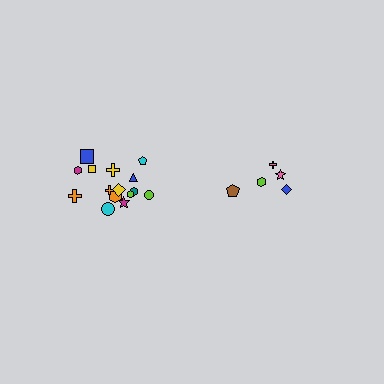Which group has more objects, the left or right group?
The left group.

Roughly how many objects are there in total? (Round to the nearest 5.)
Roughly 20 objects in total.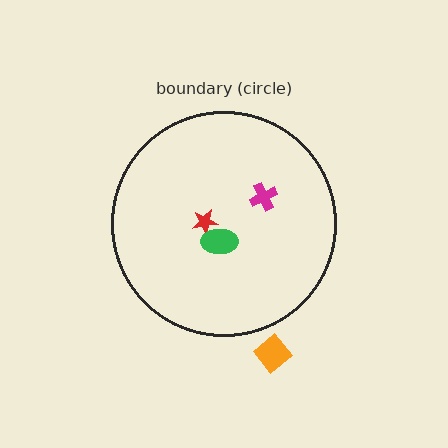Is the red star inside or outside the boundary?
Inside.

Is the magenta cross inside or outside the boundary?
Inside.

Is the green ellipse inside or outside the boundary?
Inside.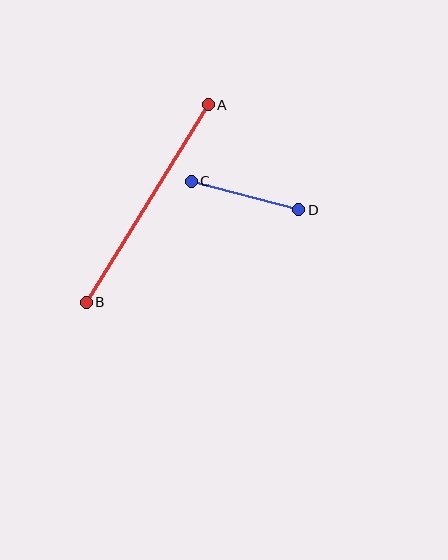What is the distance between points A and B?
The distance is approximately 232 pixels.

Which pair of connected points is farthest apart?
Points A and B are farthest apart.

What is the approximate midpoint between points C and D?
The midpoint is at approximately (245, 195) pixels.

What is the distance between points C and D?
The distance is approximately 111 pixels.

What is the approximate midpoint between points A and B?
The midpoint is at approximately (147, 203) pixels.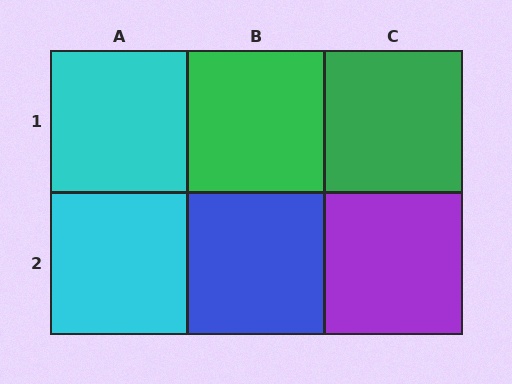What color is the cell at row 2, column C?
Purple.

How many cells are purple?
1 cell is purple.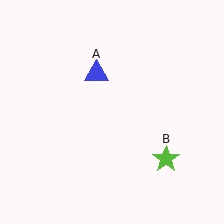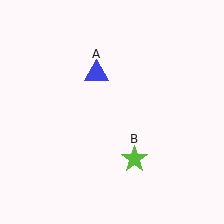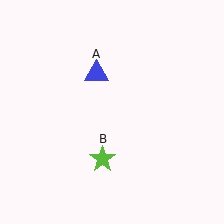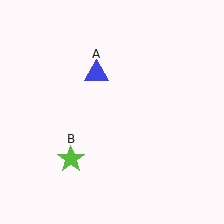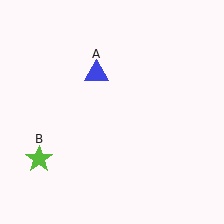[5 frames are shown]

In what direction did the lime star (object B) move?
The lime star (object B) moved left.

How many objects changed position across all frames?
1 object changed position: lime star (object B).